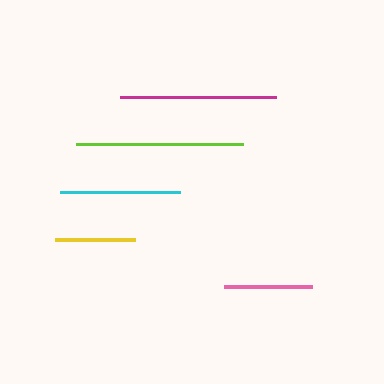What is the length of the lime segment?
The lime segment is approximately 168 pixels long.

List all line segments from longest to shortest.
From longest to shortest: lime, magenta, cyan, pink, yellow.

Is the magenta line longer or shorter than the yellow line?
The magenta line is longer than the yellow line.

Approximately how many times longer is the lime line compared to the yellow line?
The lime line is approximately 2.1 times the length of the yellow line.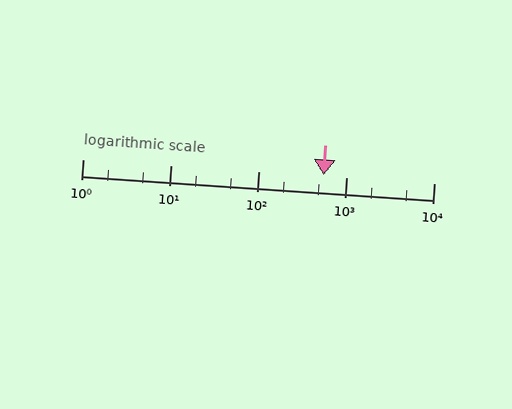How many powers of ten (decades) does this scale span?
The scale spans 4 decades, from 1 to 10000.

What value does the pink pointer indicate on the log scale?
The pointer indicates approximately 550.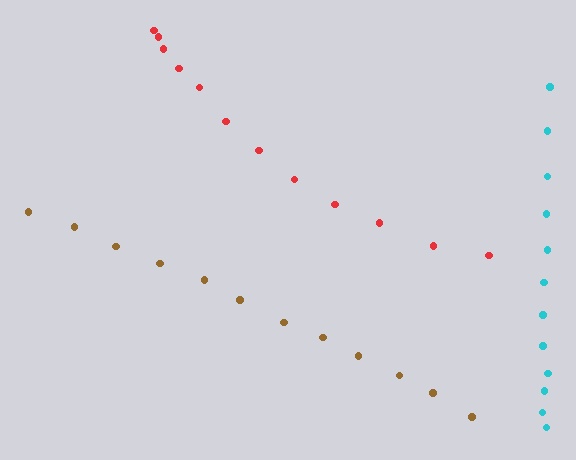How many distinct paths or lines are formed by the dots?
There are 3 distinct paths.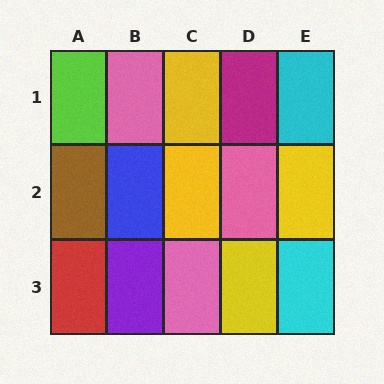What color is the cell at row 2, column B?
Blue.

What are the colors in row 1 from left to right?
Lime, pink, yellow, magenta, cyan.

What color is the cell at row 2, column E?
Yellow.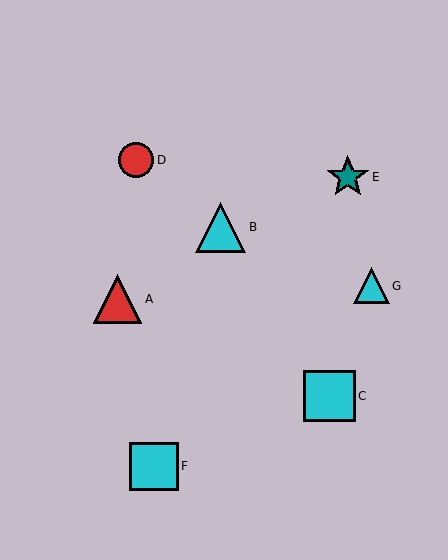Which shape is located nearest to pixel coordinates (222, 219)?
The cyan triangle (labeled B) at (220, 227) is nearest to that location.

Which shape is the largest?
The cyan square (labeled C) is the largest.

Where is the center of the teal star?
The center of the teal star is at (348, 177).